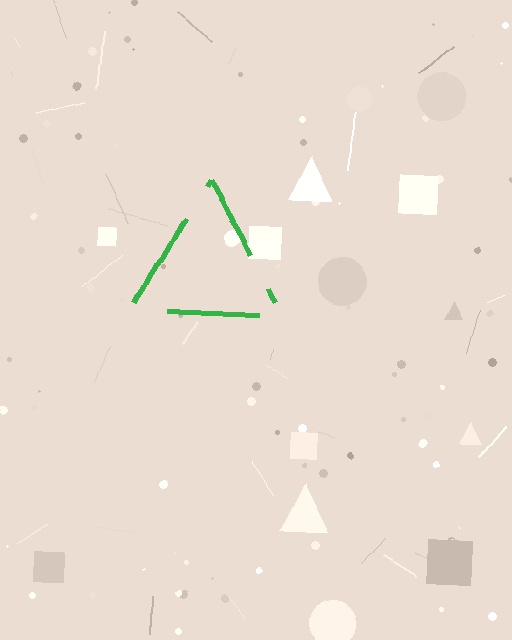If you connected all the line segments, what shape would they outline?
They would outline a triangle.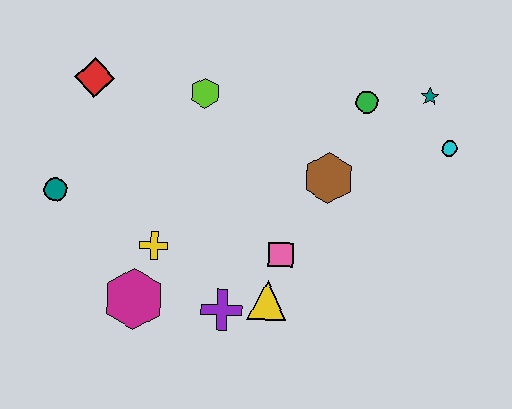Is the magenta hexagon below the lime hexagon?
Yes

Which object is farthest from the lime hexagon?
The cyan circle is farthest from the lime hexagon.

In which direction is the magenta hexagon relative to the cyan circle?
The magenta hexagon is to the left of the cyan circle.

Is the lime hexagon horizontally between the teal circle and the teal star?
Yes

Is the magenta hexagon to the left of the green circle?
Yes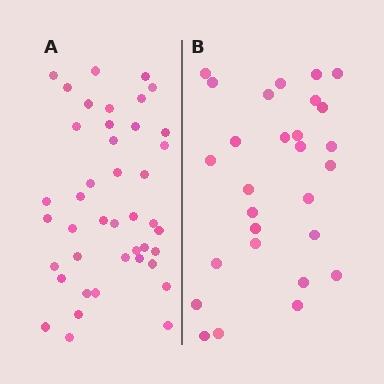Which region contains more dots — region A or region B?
Region A (the left region) has more dots.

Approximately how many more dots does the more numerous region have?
Region A has approximately 15 more dots than region B.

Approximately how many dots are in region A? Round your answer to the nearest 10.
About 40 dots. (The exact count is 42, which rounds to 40.)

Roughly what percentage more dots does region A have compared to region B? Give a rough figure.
About 50% more.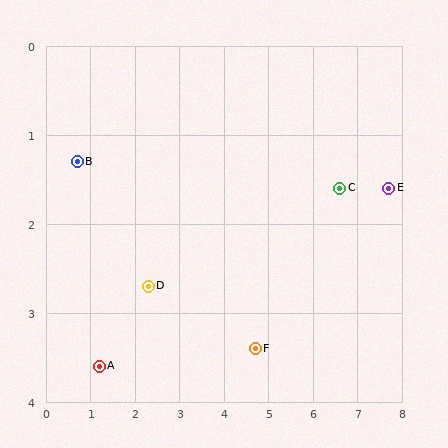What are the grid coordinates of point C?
Point C is at approximately (6.6, 1.6).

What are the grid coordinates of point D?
Point D is at approximately (2.3, 2.7).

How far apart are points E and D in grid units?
Points E and D are about 5.5 grid units apart.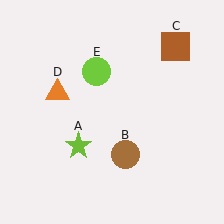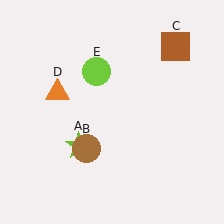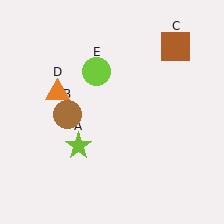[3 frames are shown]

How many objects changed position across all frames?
1 object changed position: brown circle (object B).